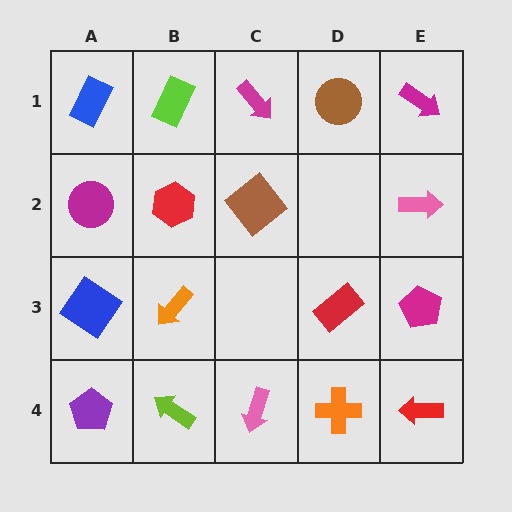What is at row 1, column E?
A magenta arrow.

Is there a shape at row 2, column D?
No, that cell is empty.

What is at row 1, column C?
A magenta arrow.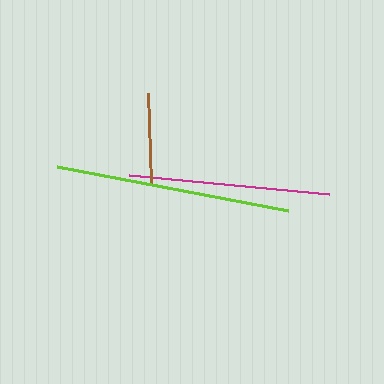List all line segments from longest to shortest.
From longest to shortest: lime, magenta, brown.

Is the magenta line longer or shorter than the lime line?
The lime line is longer than the magenta line.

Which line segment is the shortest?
The brown line is the shortest at approximately 90 pixels.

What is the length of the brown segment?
The brown segment is approximately 90 pixels long.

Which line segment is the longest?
The lime line is the longest at approximately 235 pixels.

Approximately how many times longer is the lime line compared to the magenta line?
The lime line is approximately 1.2 times the length of the magenta line.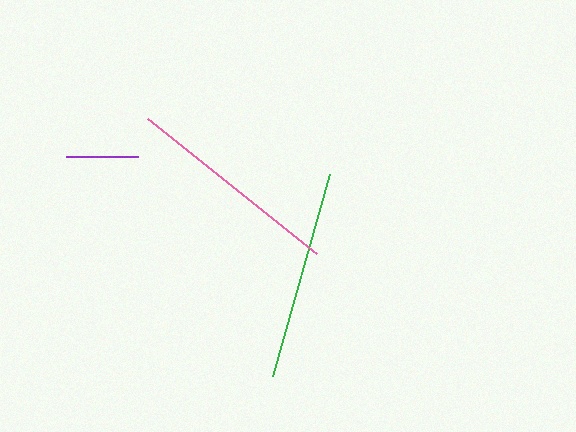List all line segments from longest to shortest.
From longest to shortest: pink, green, purple.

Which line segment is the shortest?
The purple line is the shortest at approximately 72 pixels.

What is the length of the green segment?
The green segment is approximately 210 pixels long.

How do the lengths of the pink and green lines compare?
The pink and green lines are approximately the same length.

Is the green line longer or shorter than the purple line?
The green line is longer than the purple line.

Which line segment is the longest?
The pink line is the longest at approximately 216 pixels.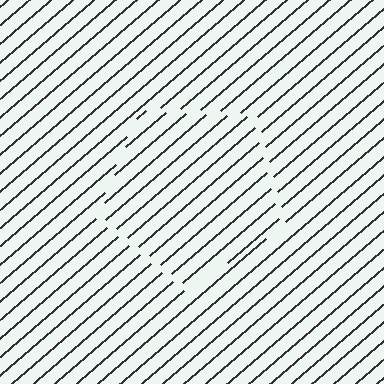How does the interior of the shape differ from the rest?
The interior of the shape contains the same grating, shifted by half a period — the contour is defined by the phase discontinuity where line-ends from the inner and outer gratings abut.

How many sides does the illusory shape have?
5 sides — the line-ends trace a pentagon.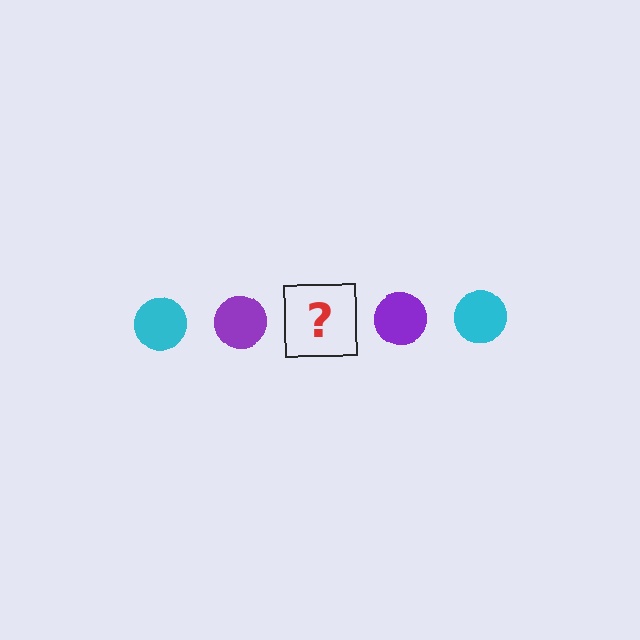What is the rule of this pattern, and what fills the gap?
The rule is that the pattern cycles through cyan, purple circles. The gap should be filled with a cyan circle.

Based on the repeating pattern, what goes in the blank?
The blank should be a cyan circle.